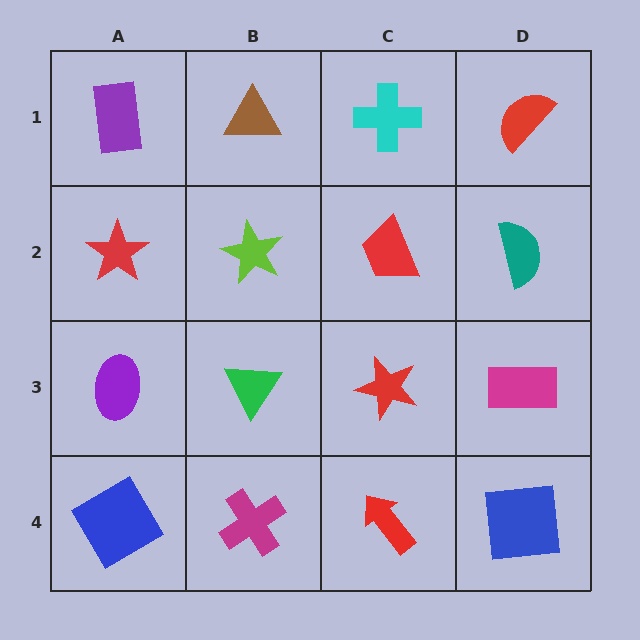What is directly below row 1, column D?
A teal semicircle.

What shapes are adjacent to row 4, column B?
A green triangle (row 3, column B), a blue diamond (row 4, column A), a red arrow (row 4, column C).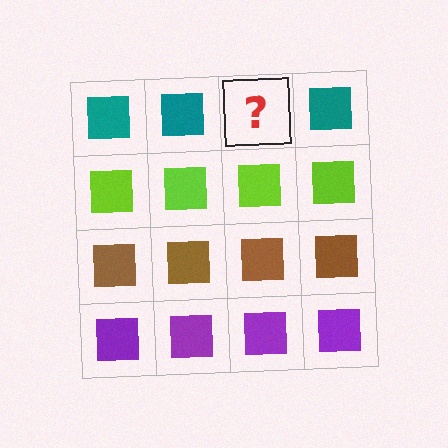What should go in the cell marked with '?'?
The missing cell should contain a teal square.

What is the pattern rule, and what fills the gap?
The rule is that each row has a consistent color. The gap should be filled with a teal square.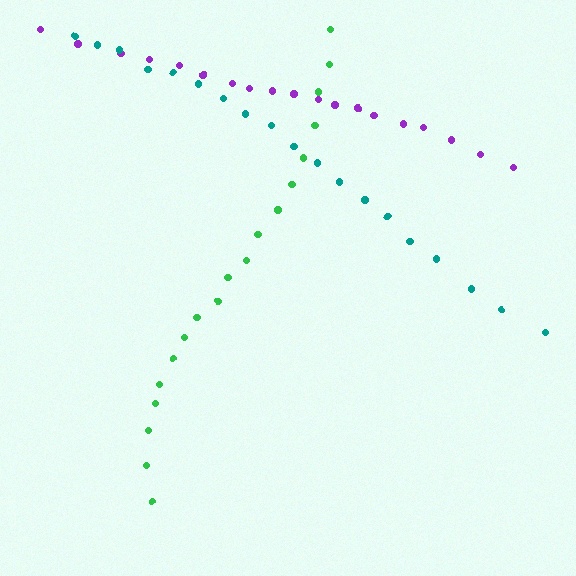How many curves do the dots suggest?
There are 3 distinct paths.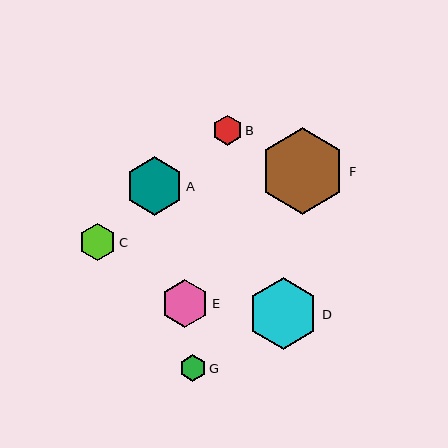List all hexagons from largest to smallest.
From largest to smallest: F, D, A, E, C, B, G.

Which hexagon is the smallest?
Hexagon G is the smallest with a size of approximately 27 pixels.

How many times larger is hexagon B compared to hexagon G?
Hexagon B is approximately 1.1 times the size of hexagon G.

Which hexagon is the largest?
Hexagon F is the largest with a size of approximately 86 pixels.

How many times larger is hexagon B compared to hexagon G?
Hexagon B is approximately 1.1 times the size of hexagon G.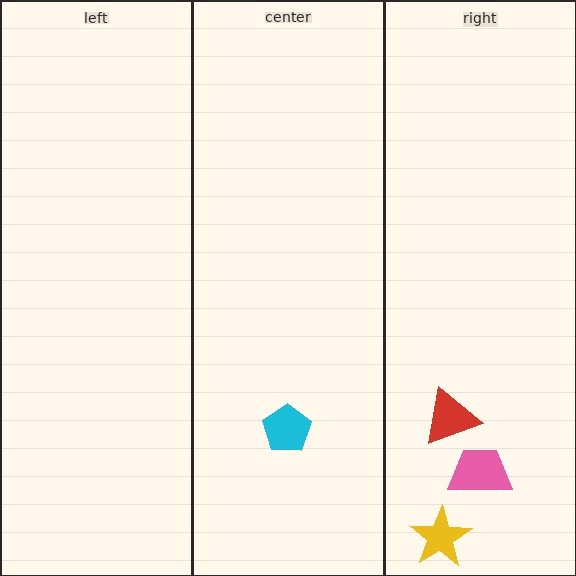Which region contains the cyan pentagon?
The center region.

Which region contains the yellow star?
The right region.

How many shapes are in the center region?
1.